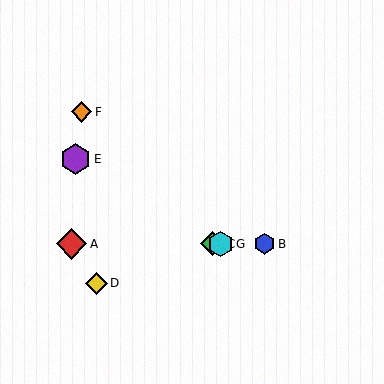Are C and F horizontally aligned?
No, C is at y≈244 and F is at y≈112.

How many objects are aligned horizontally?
4 objects (A, B, C, G) are aligned horizontally.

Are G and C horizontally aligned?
Yes, both are at y≈244.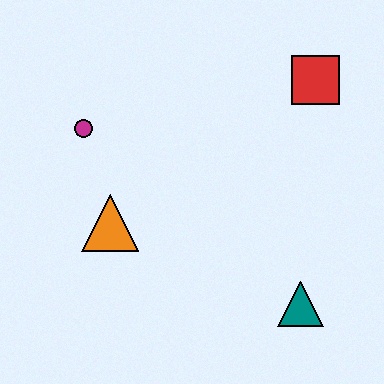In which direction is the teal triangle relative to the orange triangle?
The teal triangle is to the right of the orange triangle.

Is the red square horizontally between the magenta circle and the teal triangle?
No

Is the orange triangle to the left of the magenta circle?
No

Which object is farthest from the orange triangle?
The red square is farthest from the orange triangle.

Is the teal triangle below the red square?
Yes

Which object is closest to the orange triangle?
The magenta circle is closest to the orange triangle.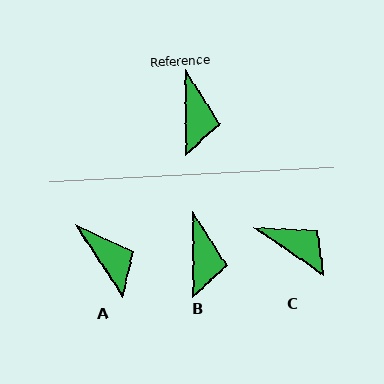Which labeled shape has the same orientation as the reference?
B.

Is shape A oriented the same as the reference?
No, it is off by about 33 degrees.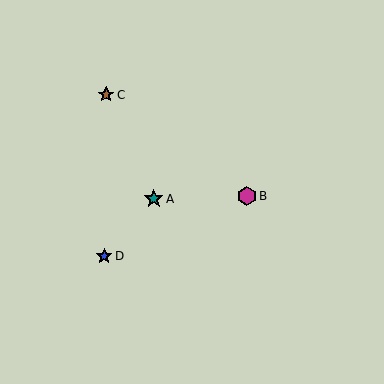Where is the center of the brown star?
The center of the brown star is at (106, 95).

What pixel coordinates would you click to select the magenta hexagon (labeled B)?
Click at (247, 196) to select the magenta hexagon B.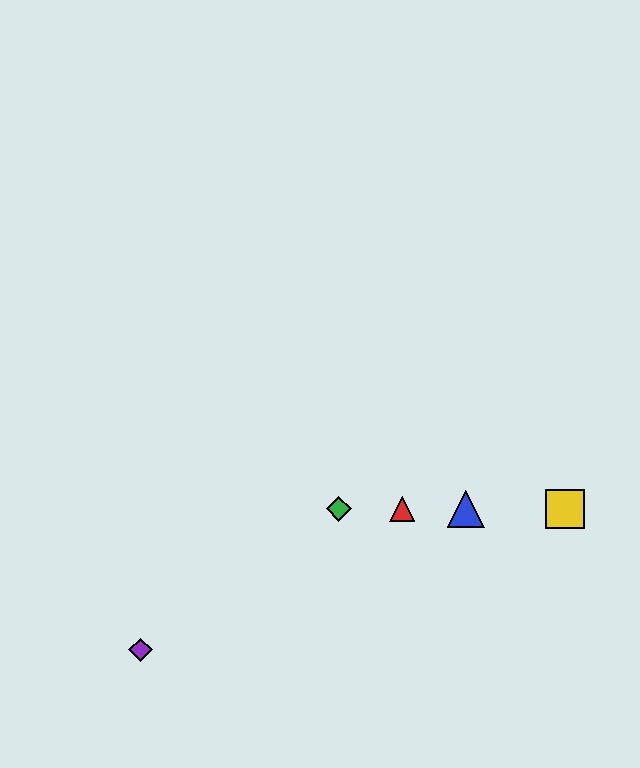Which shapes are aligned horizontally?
The red triangle, the blue triangle, the green diamond, the yellow square are aligned horizontally.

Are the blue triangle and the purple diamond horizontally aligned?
No, the blue triangle is at y≈509 and the purple diamond is at y≈650.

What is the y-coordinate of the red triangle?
The red triangle is at y≈509.